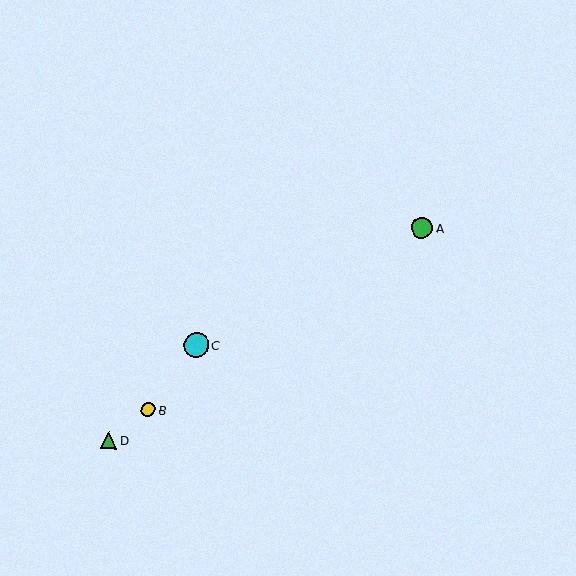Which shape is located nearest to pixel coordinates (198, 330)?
The cyan circle (labeled C) at (196, 345) is nearest to that location.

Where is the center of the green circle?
The center of the green circle is at (422, 228).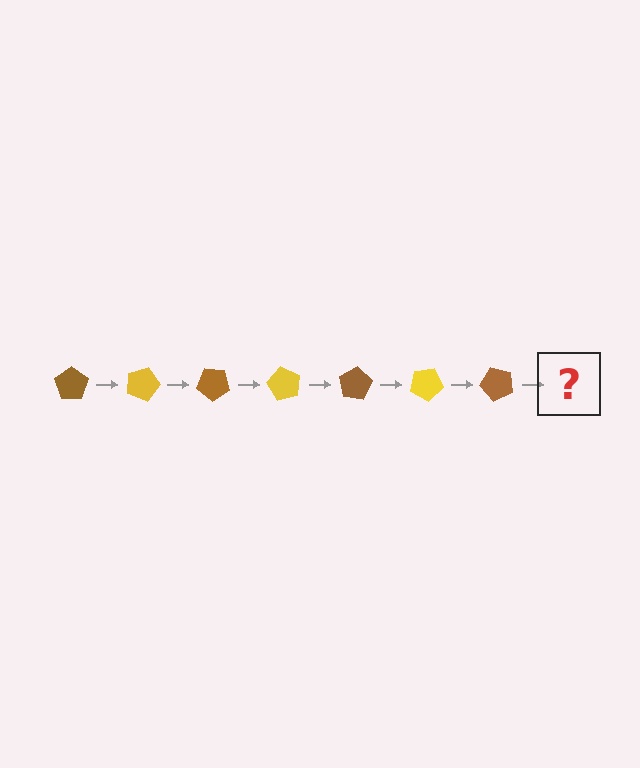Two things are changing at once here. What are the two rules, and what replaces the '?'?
The two rules are that it rotates 20 degrees each step and the color cycles through brown and yellow. The '?' should be a yellow pentagon, rotated 140 degrees from the start.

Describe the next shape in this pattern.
It should be a yellow pentagon, rotated 140 degrees from the start.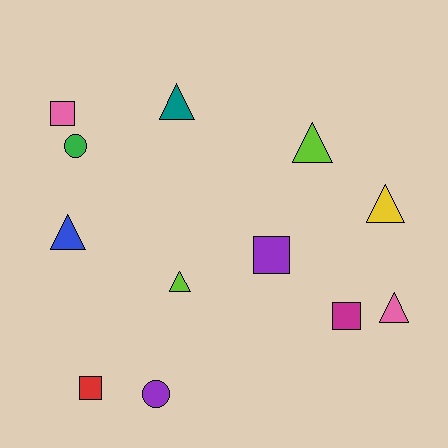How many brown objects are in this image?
There are no brown objects.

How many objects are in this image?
There are 12 objects.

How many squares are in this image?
There are 4 squares.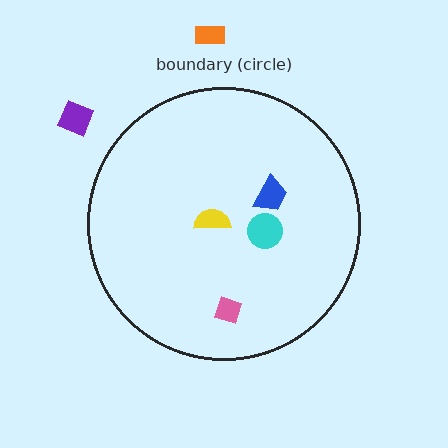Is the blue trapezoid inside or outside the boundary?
Inside.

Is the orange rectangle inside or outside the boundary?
Outside.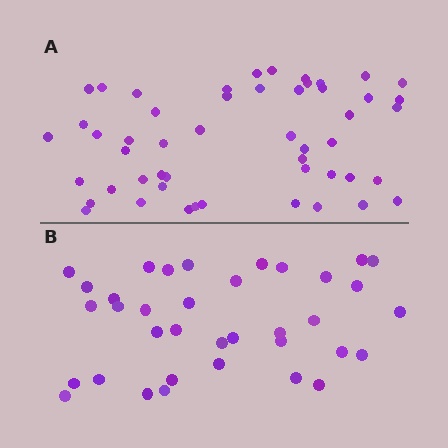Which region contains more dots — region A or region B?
Region A (the top region) has more dots.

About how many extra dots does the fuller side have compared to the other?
Region A has approximately 15 more dots than region B.